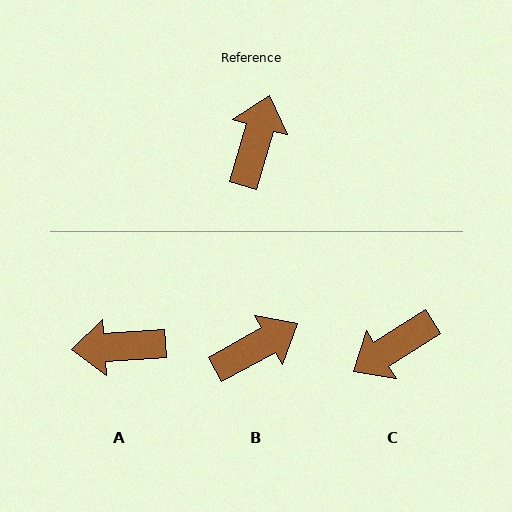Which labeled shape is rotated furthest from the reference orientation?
C, about 138 degrees away.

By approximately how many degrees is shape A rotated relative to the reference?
Approximately 110 degrees counter-clockwise.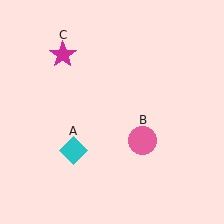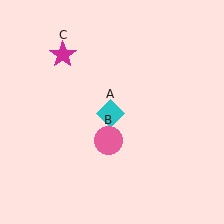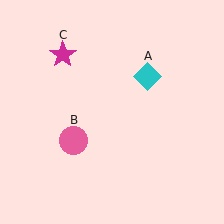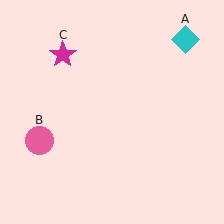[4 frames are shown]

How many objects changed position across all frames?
2 objects changed position: cyan diamond (object A), pink circle (object B).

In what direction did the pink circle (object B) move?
The pink circle (object B) moved left.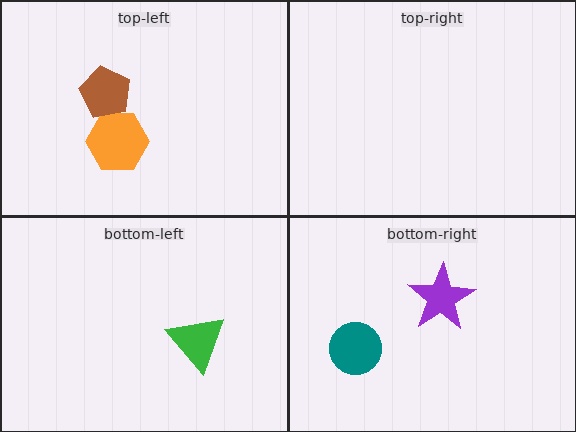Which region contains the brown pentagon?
The top-left region.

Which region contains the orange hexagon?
The top-left region.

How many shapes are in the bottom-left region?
1.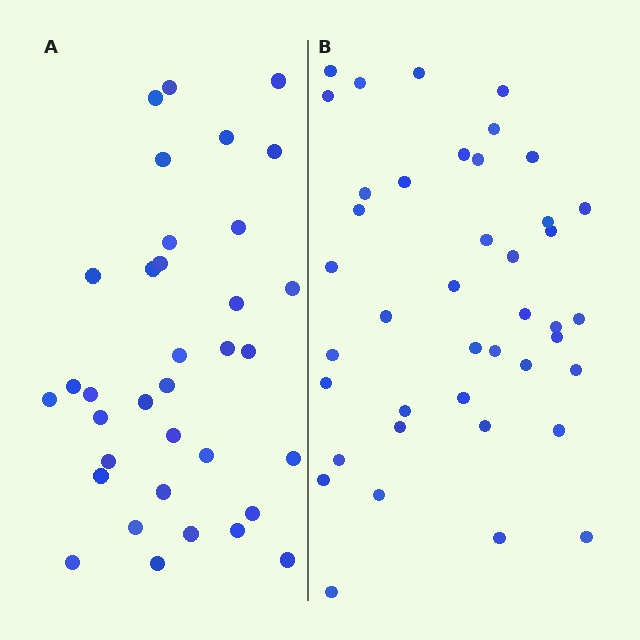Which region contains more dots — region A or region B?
Region B (the right region) has more dots.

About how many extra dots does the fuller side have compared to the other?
Region B has about 6 more dots than region A.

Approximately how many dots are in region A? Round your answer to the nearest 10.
About 40 dots. (The exact count is 35, which rounds to 40.)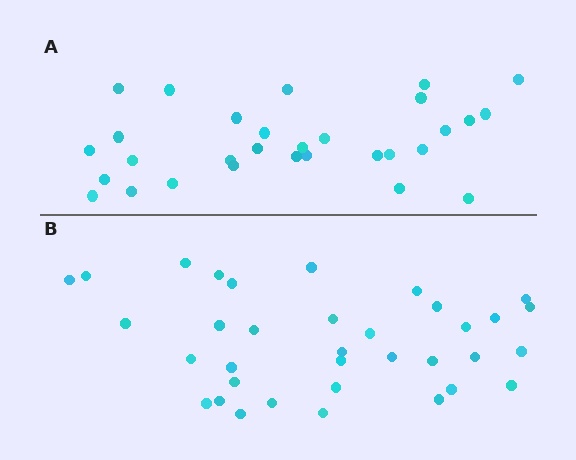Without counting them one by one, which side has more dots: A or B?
Region B (the bottom region) has more dots.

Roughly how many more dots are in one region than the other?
Region B has about 5 more dots than region A.